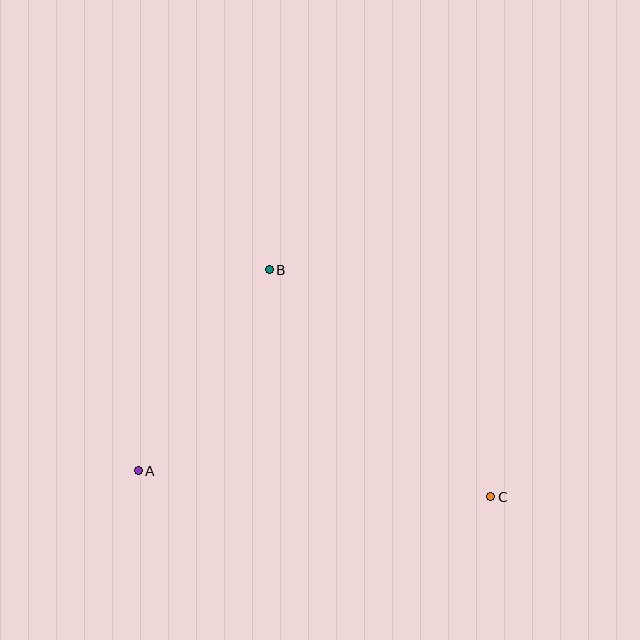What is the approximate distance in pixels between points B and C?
The distance between B and C is approximately 317 pixels.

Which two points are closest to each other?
Points A and B are closest to each other.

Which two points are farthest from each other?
Points A and C are farthest from each other.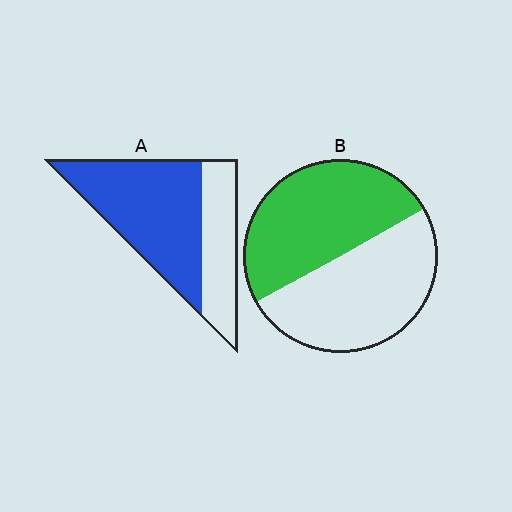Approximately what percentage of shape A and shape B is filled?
A is approximately 65% and B is approximately 50%.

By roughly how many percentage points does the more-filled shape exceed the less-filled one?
By roughly 15 percentage points (A over B).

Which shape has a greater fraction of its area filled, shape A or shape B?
Shape A.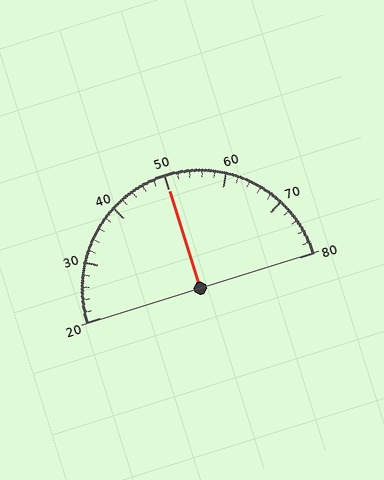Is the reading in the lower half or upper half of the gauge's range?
The reading is in the upper half of the range (20 to 80).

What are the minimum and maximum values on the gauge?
The gauge ranges from 20 to 80.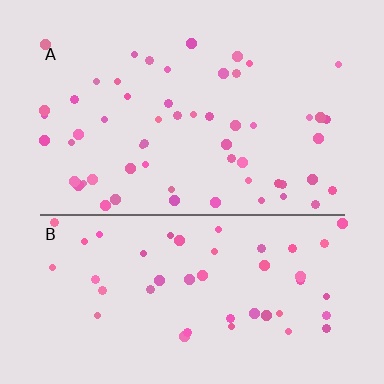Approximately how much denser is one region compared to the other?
Approximately 1.2× — region A over region B.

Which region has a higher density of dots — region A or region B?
A (the top).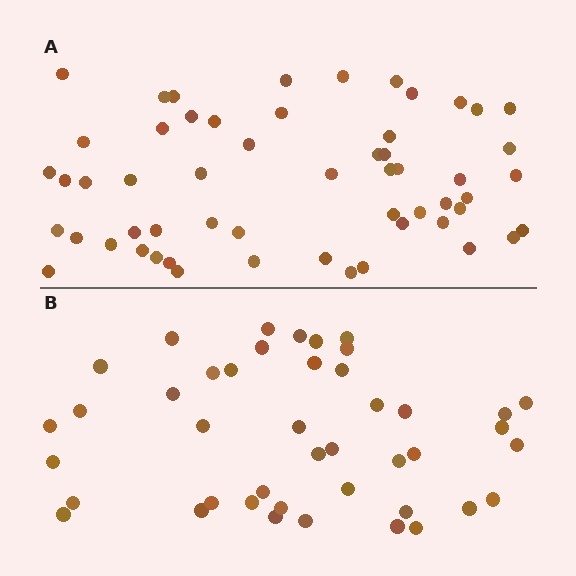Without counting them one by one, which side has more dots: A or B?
Region A (the top region) has more dots.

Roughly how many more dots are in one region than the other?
Region A has approximately 15 more dots than region B.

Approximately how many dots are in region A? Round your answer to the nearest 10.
About 60 dots. (The exact count is 56, which rounds to 60.)